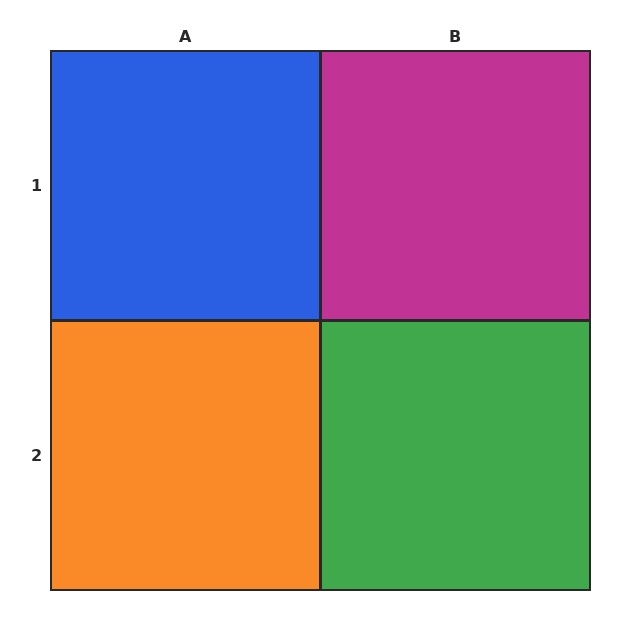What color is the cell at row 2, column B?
Green.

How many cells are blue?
1 cell is blue.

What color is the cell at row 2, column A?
Orange.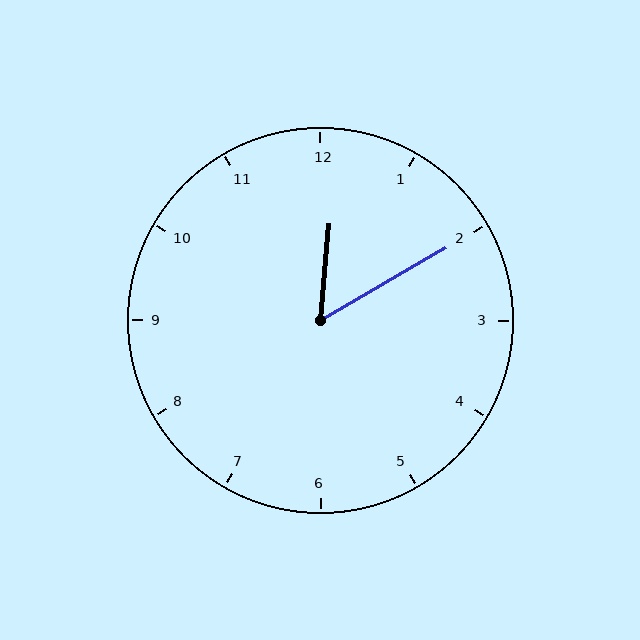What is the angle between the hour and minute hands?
Approximately 55 degrees.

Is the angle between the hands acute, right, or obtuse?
It is acute.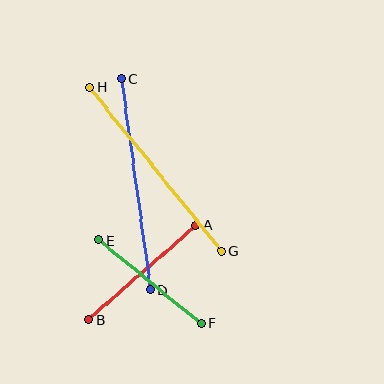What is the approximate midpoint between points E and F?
The midpoint is at approximately (150, 282) pixels.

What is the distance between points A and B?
The distance is approximately 143 pixels.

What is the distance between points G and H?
The distance is approximately 210 pixels.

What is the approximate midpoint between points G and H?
The midpoint is at approximately (155, 169) pixels.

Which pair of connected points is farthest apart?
Points C and D are farthest apart.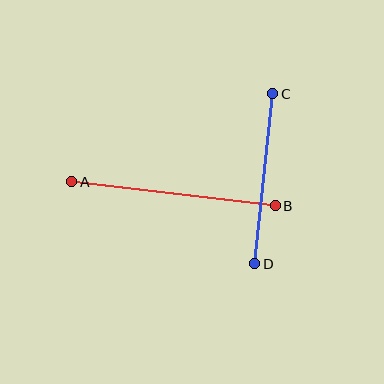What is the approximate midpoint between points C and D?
The midpoint is at approximately (264, 179) pixels.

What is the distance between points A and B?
The distance is approximately 205 pixels.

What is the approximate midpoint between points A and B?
The midpoint is at approximately (173, 194) pixels.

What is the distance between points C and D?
The distance is approximately 171 pixels.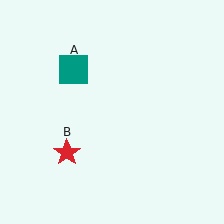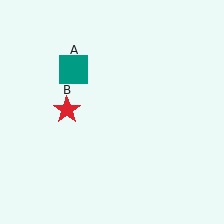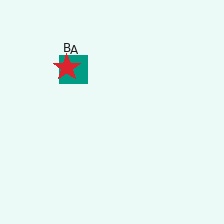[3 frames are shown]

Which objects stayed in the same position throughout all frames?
Teal square (object A) remained stationary.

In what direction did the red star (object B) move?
The red star (object B) moved up.